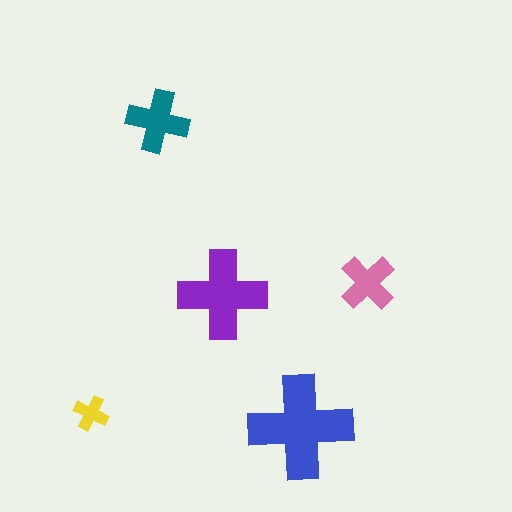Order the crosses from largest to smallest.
the blue one, the purple one, the teal one, the pink one, the yellow one.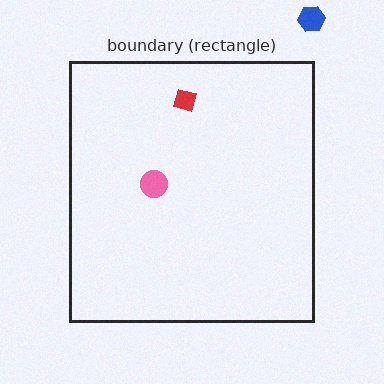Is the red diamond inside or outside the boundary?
Inside.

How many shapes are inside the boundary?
2 inside, 1 outside.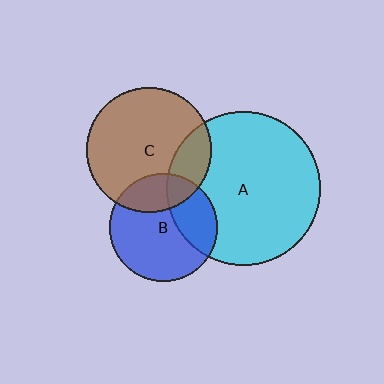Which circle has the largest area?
Circle A (cyan).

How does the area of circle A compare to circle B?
Approximately 2.0 times.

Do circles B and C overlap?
Yes.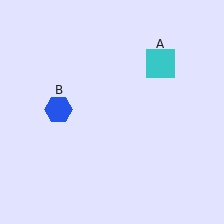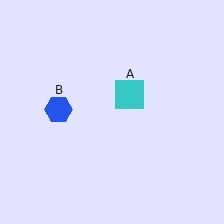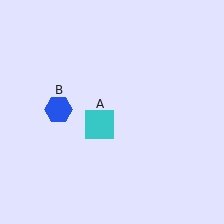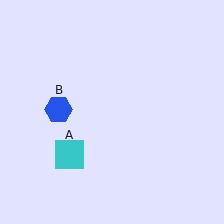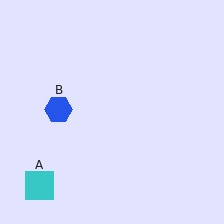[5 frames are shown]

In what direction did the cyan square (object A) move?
The cyan square (object A) moved down and to the left.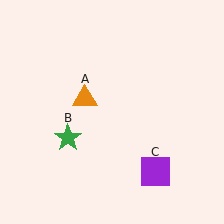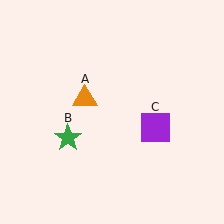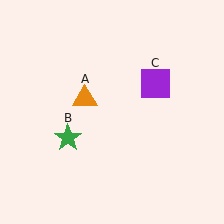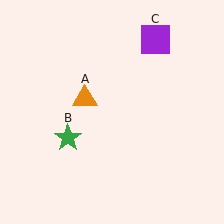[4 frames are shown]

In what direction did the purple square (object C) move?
The purple square (object C) moved up.